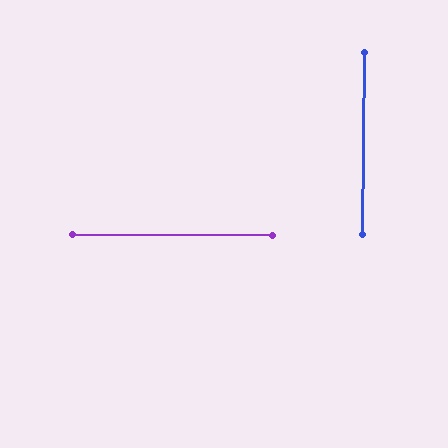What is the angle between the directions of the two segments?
Approximately 89 degrees.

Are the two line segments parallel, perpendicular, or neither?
Perpendicular — they meet at approximately 89°.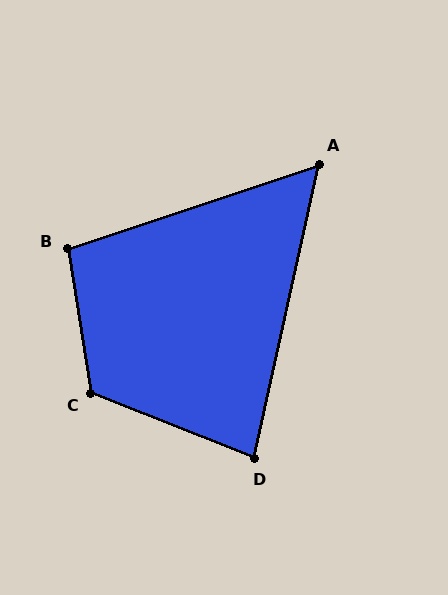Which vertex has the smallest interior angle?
A, at approximately 59 degrees.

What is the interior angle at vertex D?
Approximately 81 degrees (acute).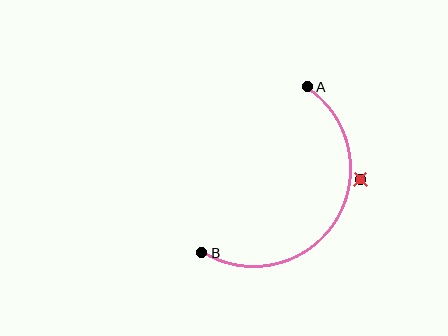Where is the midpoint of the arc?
The arc midpoint is the point on the curve farthest from the straight line joining A and B. It sits to the right of that line.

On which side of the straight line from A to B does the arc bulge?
The arc bulges to the right of the straight line connecting A and B.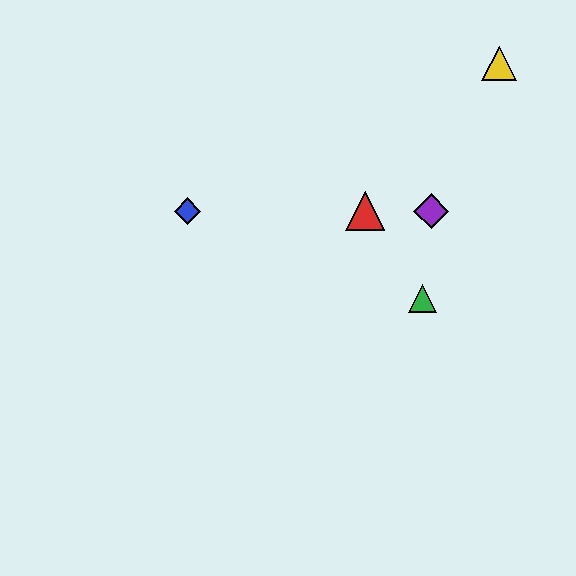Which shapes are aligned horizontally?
The red triangle, the blue diamond, the purple diamond are aligned horizontally.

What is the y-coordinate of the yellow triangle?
The yellow triangle is at y≈64.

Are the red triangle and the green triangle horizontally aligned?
No, the red triangle is at y≈211 and the green triangle is at y≈299.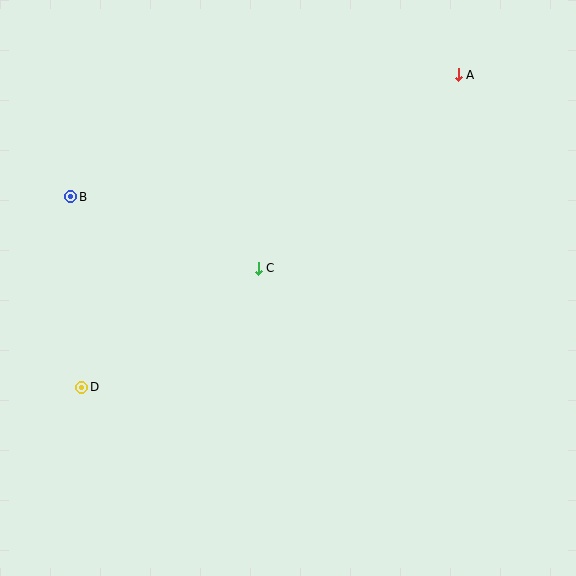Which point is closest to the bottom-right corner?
Point C is closest to the bottom-right corner.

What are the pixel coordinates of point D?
Point D is at (82, 387).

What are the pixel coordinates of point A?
Point A is at (458, 75).